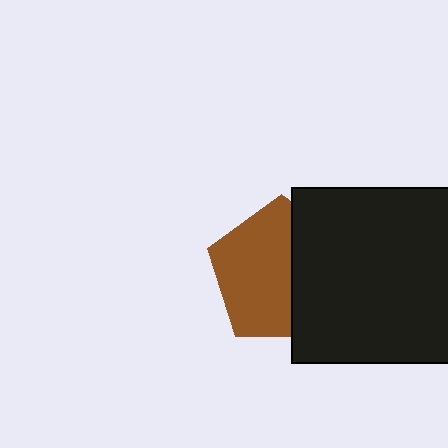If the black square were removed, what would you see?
You would see the complete brown pentagon.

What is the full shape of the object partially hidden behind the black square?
The partially hidden object is a brown pentagon.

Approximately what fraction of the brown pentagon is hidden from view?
Roughly 41% of the brown pentagon is hidden behind the black square.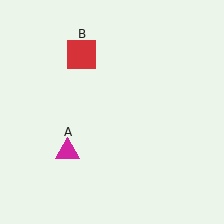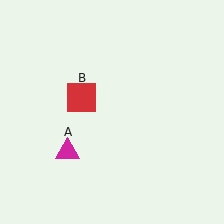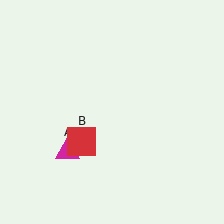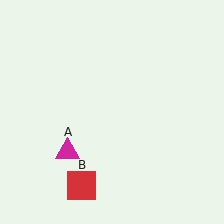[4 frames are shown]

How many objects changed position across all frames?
1 object changed position: red square (object B).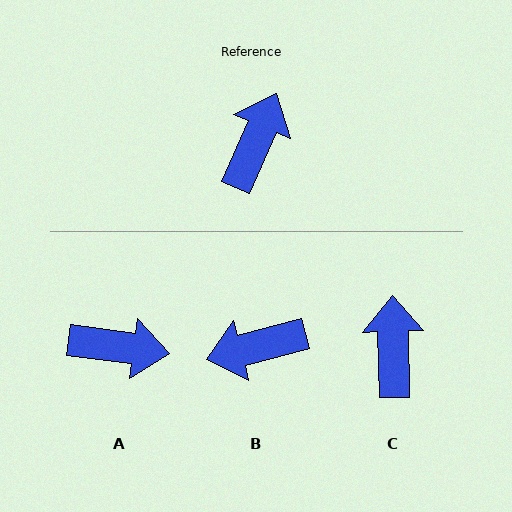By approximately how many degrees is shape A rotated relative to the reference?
Approximately 74 degrees clockwise.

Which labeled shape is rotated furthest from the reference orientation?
B, about 128 degrees away.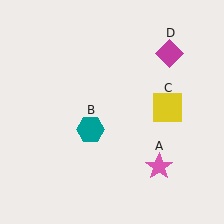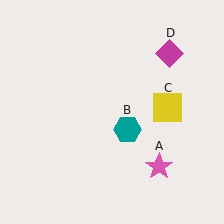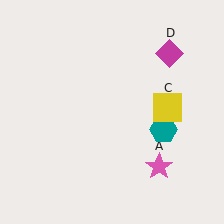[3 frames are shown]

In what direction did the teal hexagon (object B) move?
The teal hexagon (object B) moved right.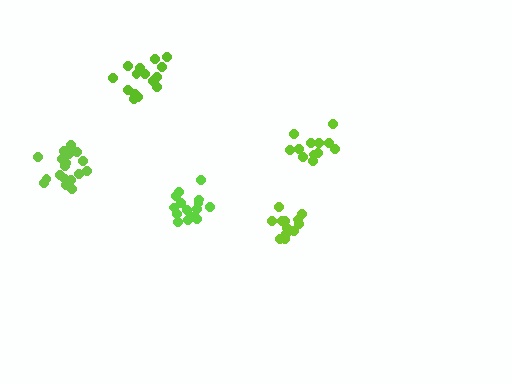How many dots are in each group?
Group 1: 12 dots, Group 2: 18 dots, Group 3: 15 dots, Group 4: 12 dots, Group 5: 17 dots (74 total).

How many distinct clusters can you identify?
There are 5 distinct clusters.